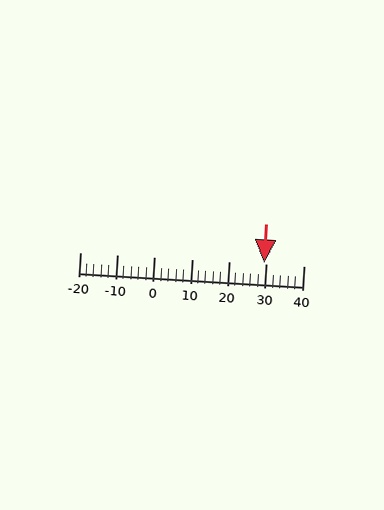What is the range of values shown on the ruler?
The ruler shows values from -20 to 40.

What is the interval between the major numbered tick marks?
The major tick marks are spaced 10 units apart.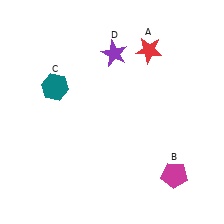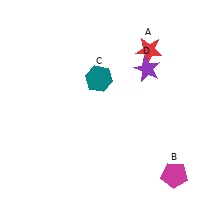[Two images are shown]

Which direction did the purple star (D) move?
The purple star (D) moved right.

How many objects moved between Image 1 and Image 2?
2 objects moved between the two images.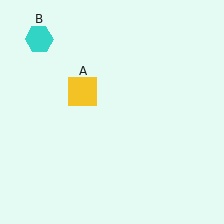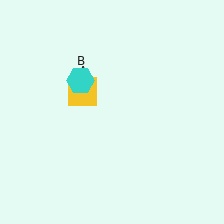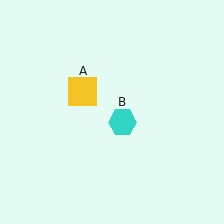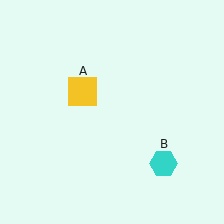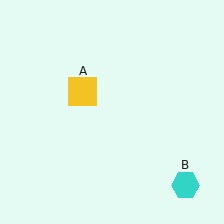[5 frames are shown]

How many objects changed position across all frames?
1 object changed position: cyan hexagon (object B).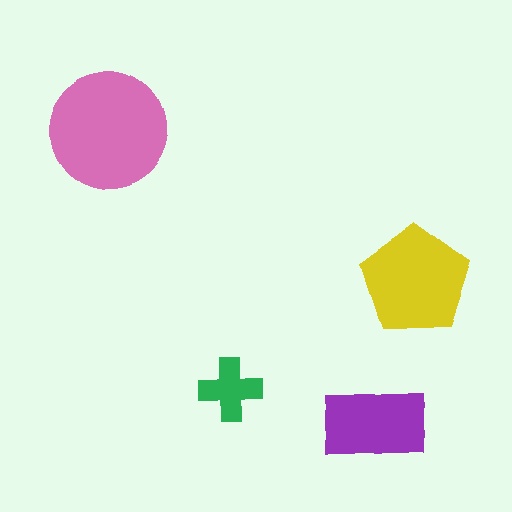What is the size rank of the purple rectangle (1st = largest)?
3rd.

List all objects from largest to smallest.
The pink circle, the yellow pentagon, the purple rectangle, the green cross.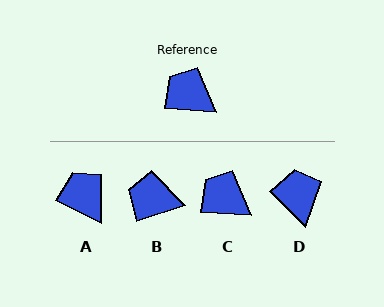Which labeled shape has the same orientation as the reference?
C.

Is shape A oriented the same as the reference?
No, it is off by about 23 degrees.